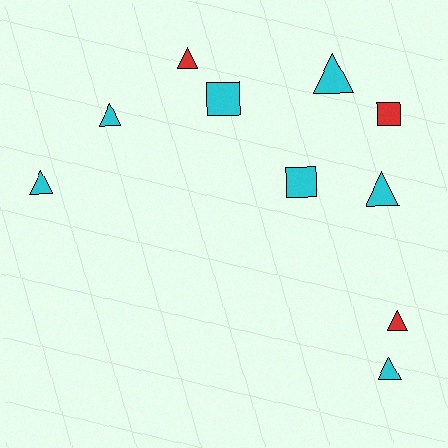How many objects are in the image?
There are 10 objects.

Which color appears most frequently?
Cyan, with 7 objects.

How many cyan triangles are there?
There are 5 cyan triangles.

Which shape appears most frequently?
Triangle, with 7 objects.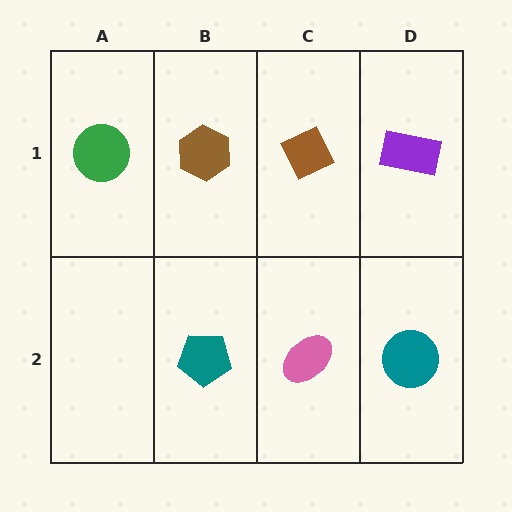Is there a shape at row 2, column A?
No, that cell is empty.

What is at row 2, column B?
A teal pentagon.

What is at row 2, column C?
A pink ellipse.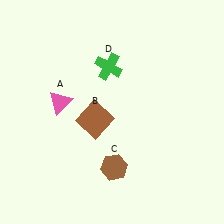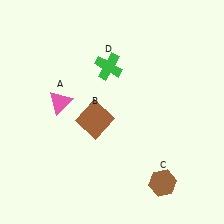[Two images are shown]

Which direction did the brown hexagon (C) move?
The brown hexagon (C) moved right.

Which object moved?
The brown hexagon (C) moved right.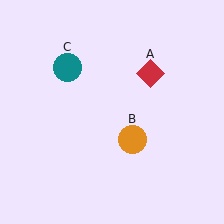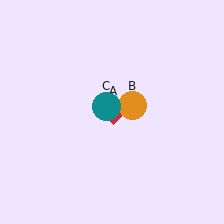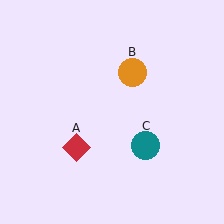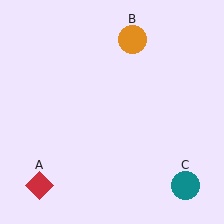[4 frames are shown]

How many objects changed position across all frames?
3 objects changed position: red diamond (object A), orange circle (object B), teal circle (object C).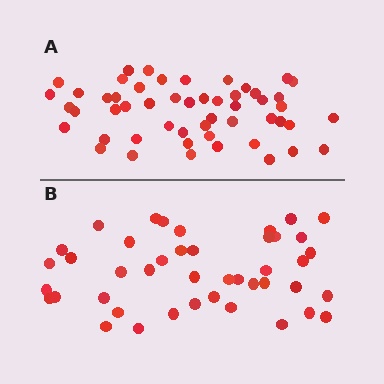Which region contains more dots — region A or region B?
Region A (the top region) has more dots.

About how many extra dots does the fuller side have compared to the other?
Region A has roughly 8 or so more dots than region B.